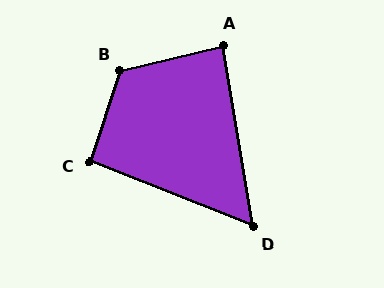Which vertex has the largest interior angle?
B, at approximately 121 degrees.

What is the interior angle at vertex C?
Approximately 94 degrees (approximately right).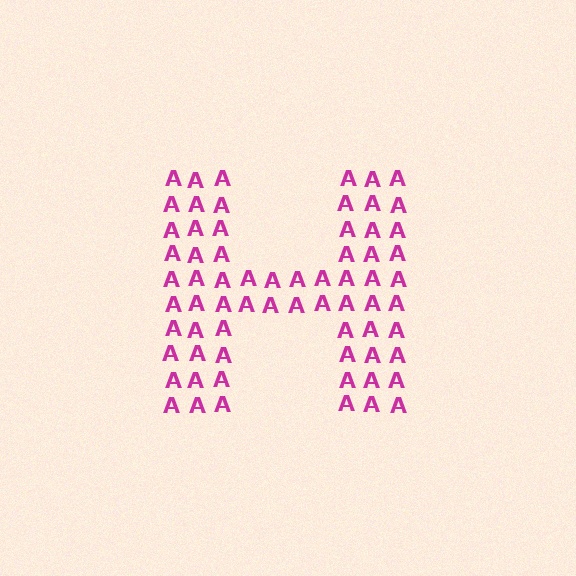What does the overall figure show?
The overall figure shows the letter H.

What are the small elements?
The small elements are letter A's.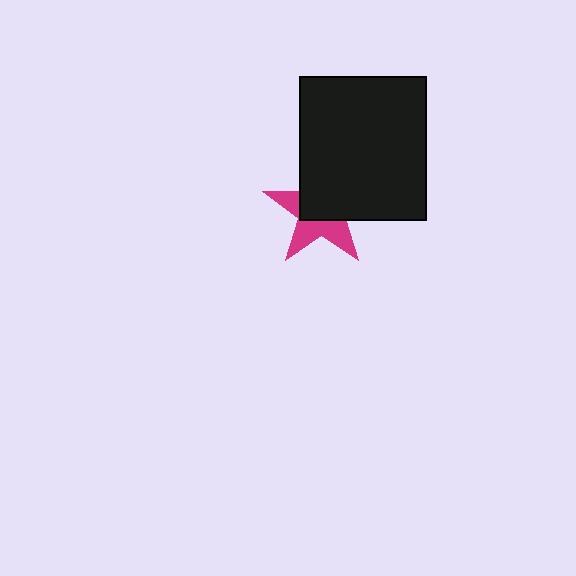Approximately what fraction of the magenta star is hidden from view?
Roughly 55% of the magenta star is hidden behind the black rectangle.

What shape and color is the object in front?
The object in front is a black rectangle.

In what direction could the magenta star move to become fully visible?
The magenta star could move toward the lower-left. That would shift it out from behind the black rectangle entirely.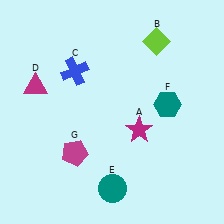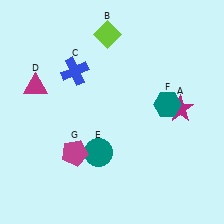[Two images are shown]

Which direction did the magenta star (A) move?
The magenta star (A) moved right.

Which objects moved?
The objects that moved are: the magenta star (A), the lime diamond (B), the teal circle (E).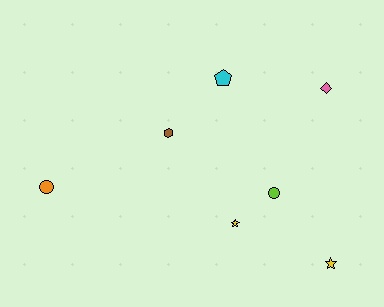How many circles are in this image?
There are 2 circles.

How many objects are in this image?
There are 7 objects.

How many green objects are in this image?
There are no green objects.